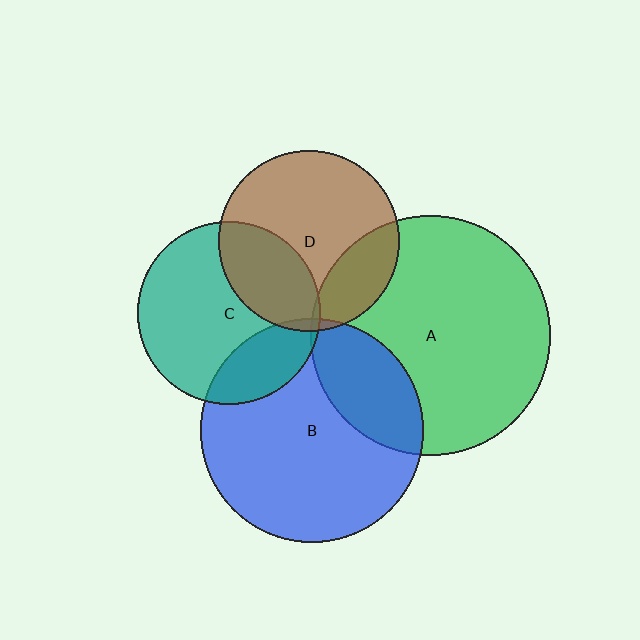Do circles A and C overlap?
Yes.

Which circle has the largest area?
Circle A (green).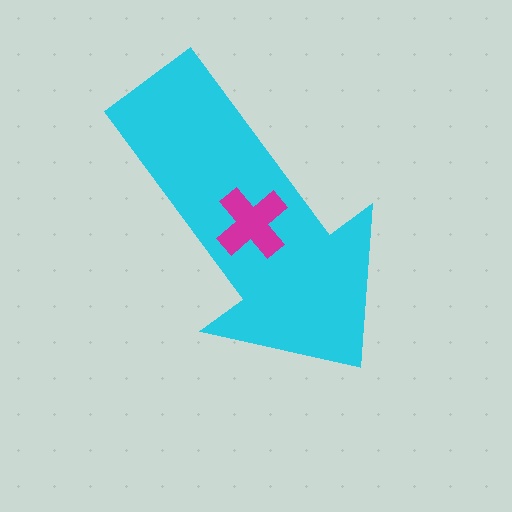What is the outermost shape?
The cyan arrow.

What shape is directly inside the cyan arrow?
The magenta cross.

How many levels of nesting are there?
2.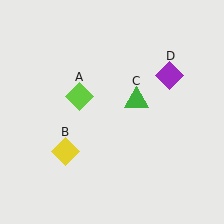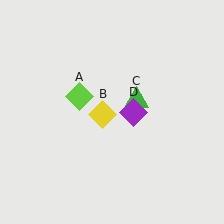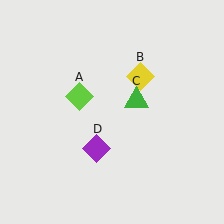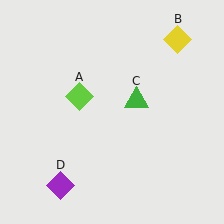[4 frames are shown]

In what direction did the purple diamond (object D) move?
The purple diamond (object D) moved down and to the left.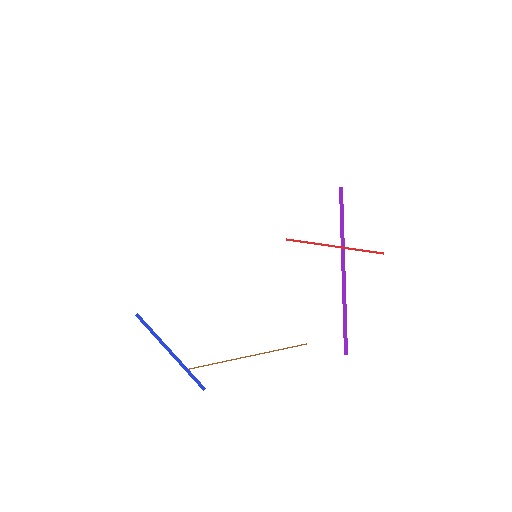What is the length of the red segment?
The red segment is approximately 98 pixels long.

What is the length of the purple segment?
The purple segment is approximately 167 pixels long.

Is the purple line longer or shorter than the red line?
The purple line is longer than the red line.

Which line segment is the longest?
The purple line is the longest at approximately 167 pixels.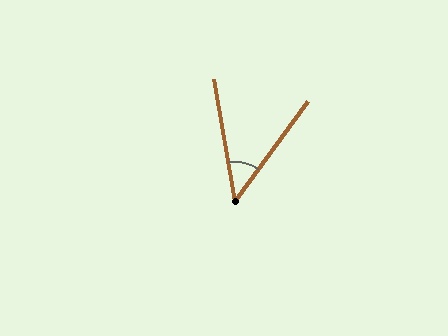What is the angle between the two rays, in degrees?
Approximately 46 degrees.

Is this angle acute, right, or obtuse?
It is acute.